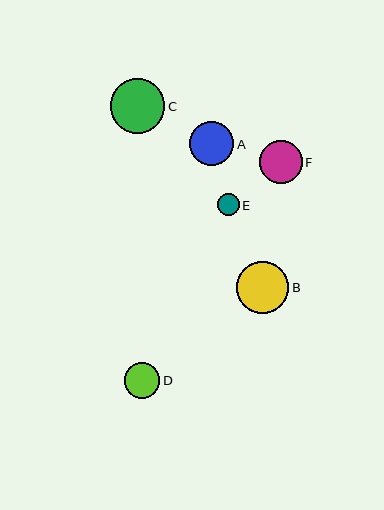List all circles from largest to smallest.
From largest to smallest: C, B, A, F, D, E.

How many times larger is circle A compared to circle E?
Circle A is approximately 2.0 times the size of circle E.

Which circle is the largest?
Circle C is the largest with a size of approximately 55 pixels.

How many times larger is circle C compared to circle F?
Circle C is approximately 1.3 times the size of circle F.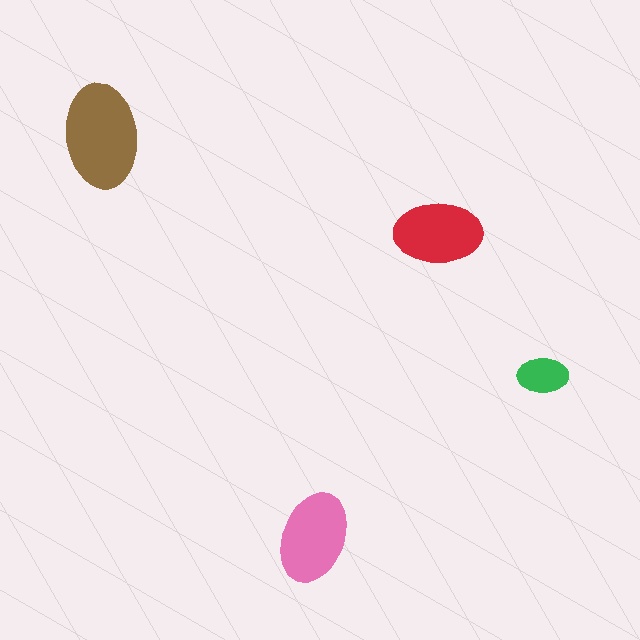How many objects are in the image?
There are 4 objects in the image.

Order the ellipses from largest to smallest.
the brown one, the pink one, the red one, the green one.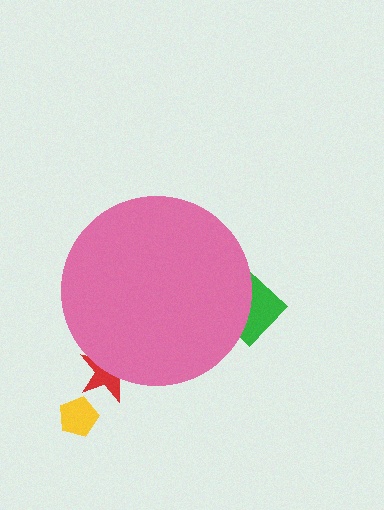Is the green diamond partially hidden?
Yes, the green diamond is partially hidden behind the pink circle.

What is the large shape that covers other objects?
A pink circle.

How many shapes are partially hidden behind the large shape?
2 shapes are partially hidden.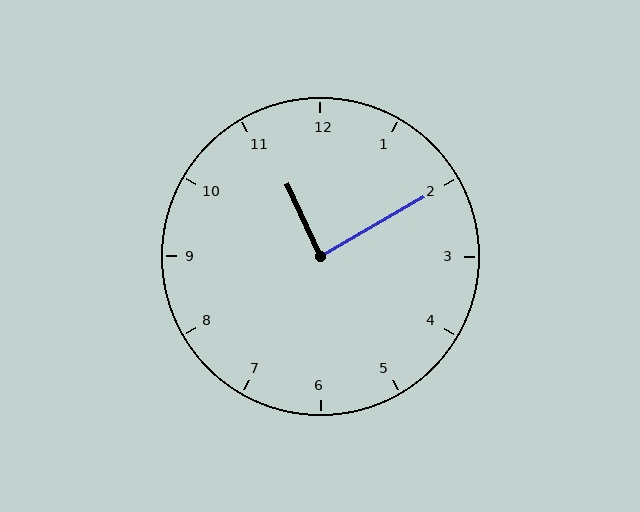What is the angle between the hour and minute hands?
Approximately 85 degrees.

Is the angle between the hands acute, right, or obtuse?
It is right.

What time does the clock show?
11:10.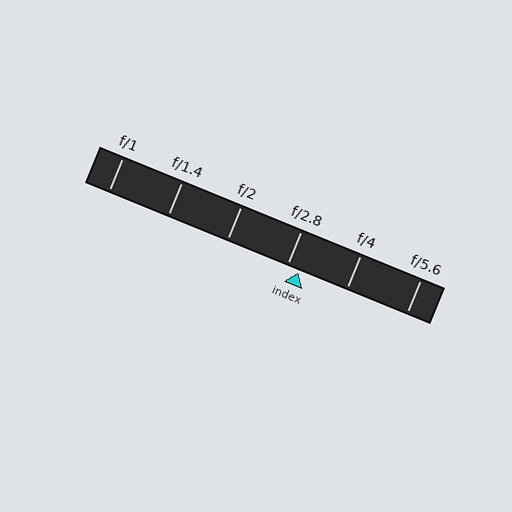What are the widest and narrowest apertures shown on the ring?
The widest aperture shown is f/1 and the narrowest is f/5.6.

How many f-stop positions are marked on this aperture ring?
There are 6 f-stop positions marked.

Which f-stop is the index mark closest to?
The index mark is closest to f/2.8.